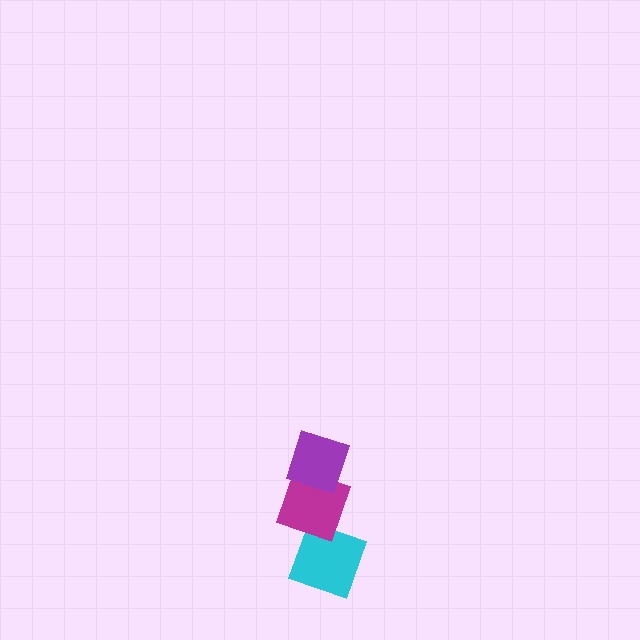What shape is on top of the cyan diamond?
The magenta diamond is on top of the cyan diamond.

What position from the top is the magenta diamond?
The magenta diamond is 2nd from the top.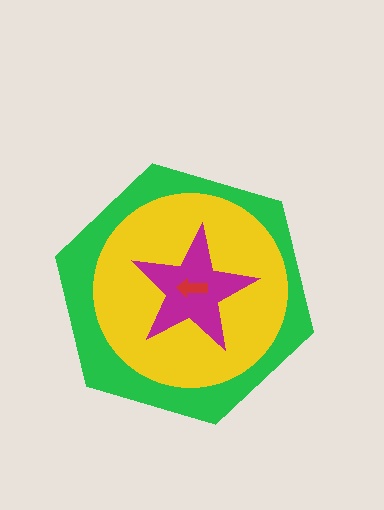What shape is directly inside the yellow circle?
The magenta star.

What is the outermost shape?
The green hexagon.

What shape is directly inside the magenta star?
The red arrow.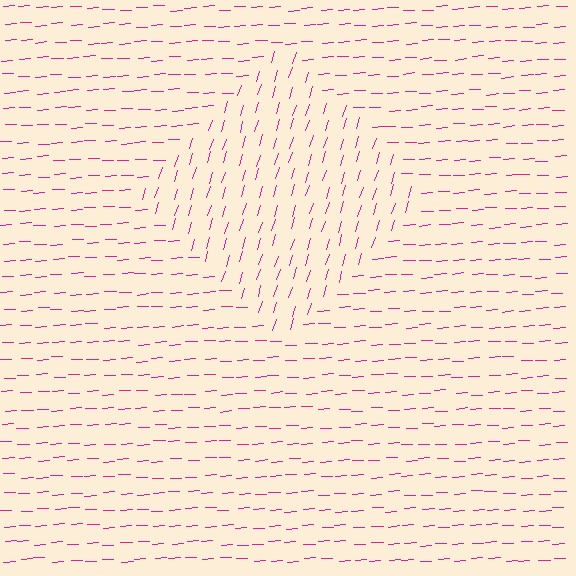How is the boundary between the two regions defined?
The boundary is defined purely by a change in line orientation (approximately 70 degrees difference). All lines are the same color and thickness.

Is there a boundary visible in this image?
Yes, there is a texture boundary formed by a change in line orientation.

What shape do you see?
I see a diamond.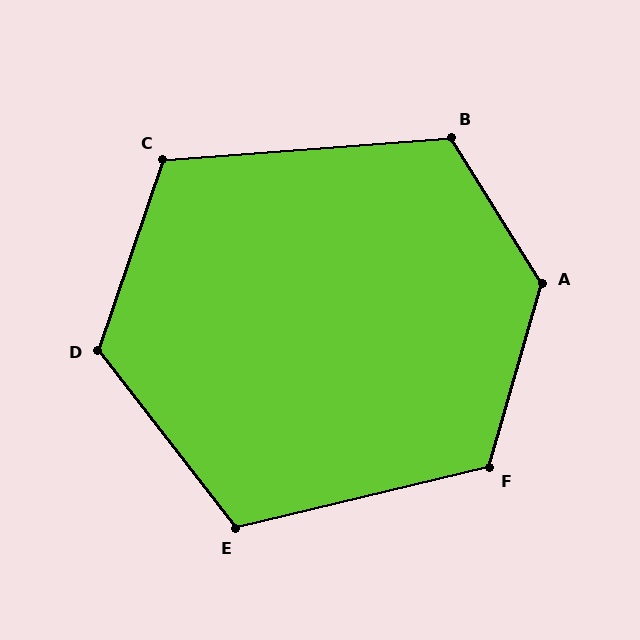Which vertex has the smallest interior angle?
C, at approximately 113 degrees.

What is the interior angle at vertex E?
Approximately 114 degrees (obtuse).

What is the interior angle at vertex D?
Approximately 123 degrees (obtuse).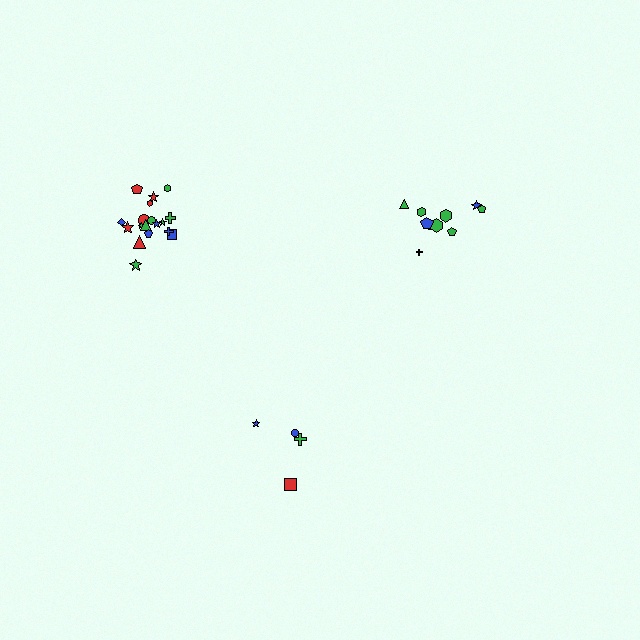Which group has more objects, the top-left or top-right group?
The top-left group.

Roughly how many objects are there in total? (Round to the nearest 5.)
Roughly 30 objects in total.